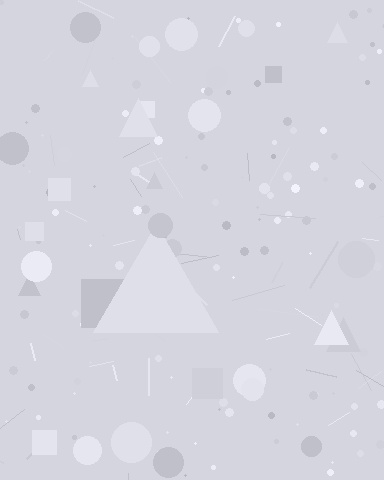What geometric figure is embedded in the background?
A triangle is embedded in the background.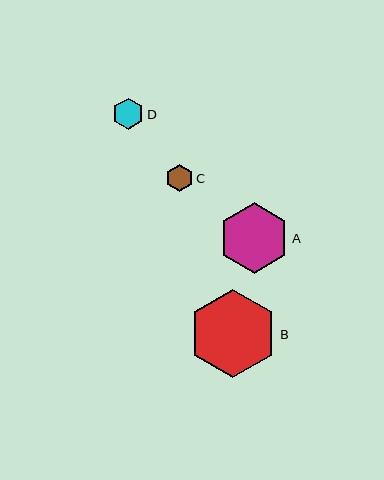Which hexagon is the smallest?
Hexagon C is the smallest with a size of approximately 27 pixels.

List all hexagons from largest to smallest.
From largest to smallest: B, A, D, C.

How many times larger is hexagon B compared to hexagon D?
Hexagon B is approximately 2.8 times the size of hexagon D.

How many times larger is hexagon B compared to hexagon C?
Hexagon B is approximately 3.2 times the size of hexagon C.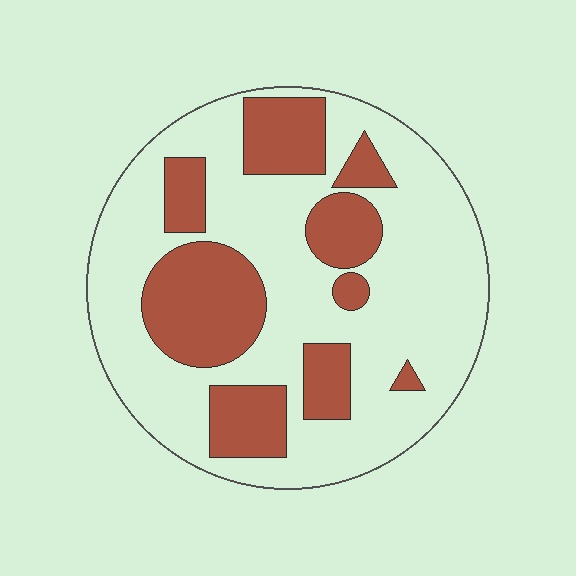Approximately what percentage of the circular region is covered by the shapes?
Approximately 30%.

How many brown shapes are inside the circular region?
9.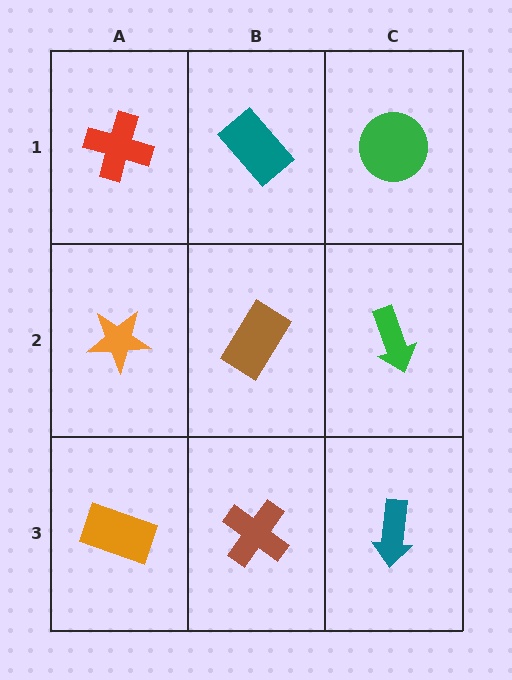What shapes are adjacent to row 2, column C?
A green circle (row 1, column C), a teal arrow (row 3, column C), a brown rectangle (row 2, column B).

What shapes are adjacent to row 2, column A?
A red cross (row 1, column A), an orange rectangle (row 3, column A), a brown rectangle (row 2, column B).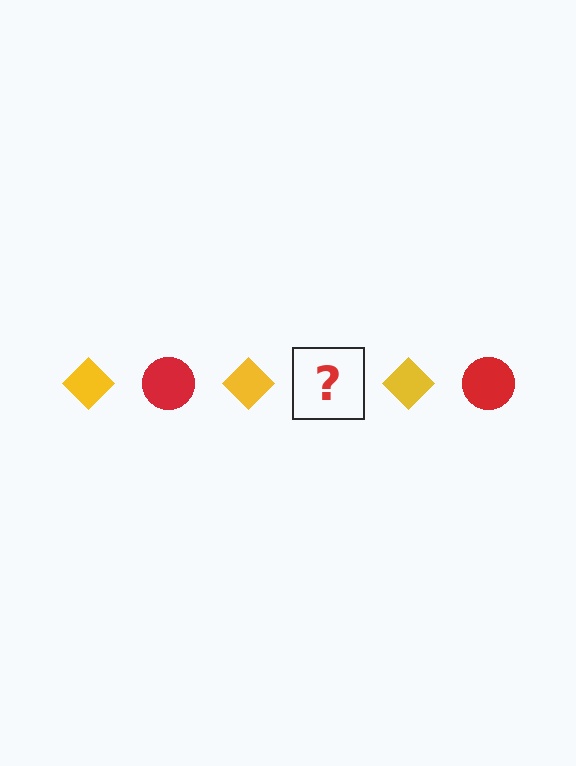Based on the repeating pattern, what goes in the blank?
The blank should be a red circle.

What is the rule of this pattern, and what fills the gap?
The rule is that the pattern alternates between yellow diamond and red circle. The gap should be filled with a red circle.